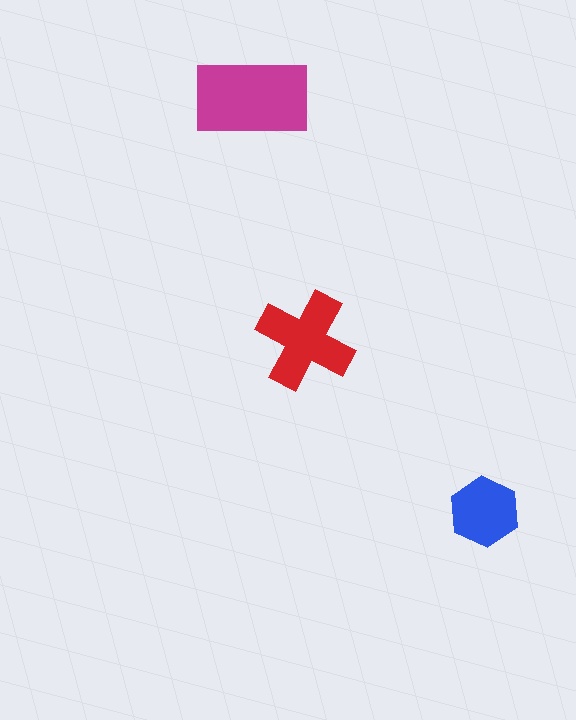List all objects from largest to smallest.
The magenta rectangle, the red cross, the blue hexagon.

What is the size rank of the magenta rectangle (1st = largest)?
1st.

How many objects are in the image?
There are 3 objects in the image.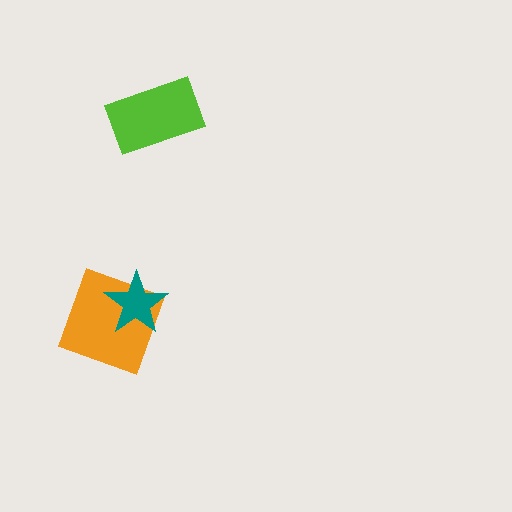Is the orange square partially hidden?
Yes, it is partially covered by another shape.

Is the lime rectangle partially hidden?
No, no other shape covers it.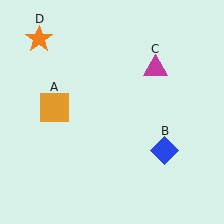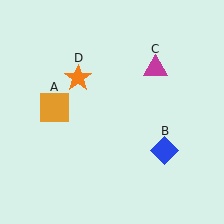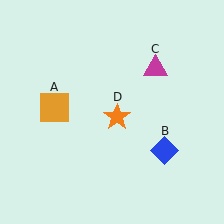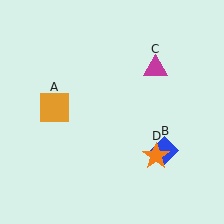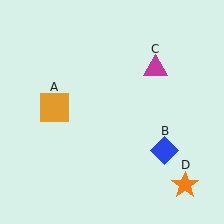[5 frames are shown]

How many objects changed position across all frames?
1 object changed position: orange star (object D).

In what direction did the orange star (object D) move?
The orange star (object D) moved down and to the right.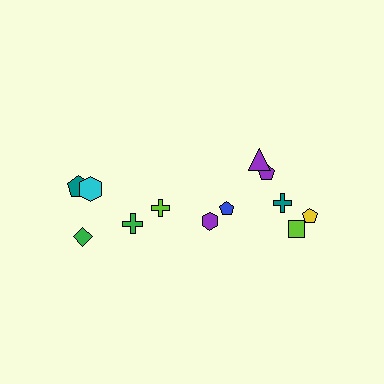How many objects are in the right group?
There are 7 objects.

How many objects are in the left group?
There are 5 objects.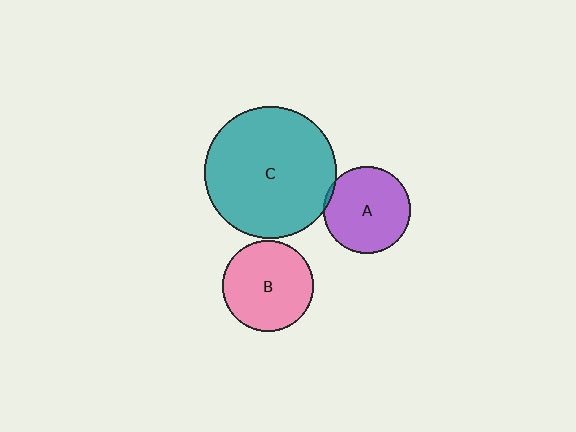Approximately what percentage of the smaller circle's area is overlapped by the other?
Approximately 5%.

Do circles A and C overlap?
Yes.